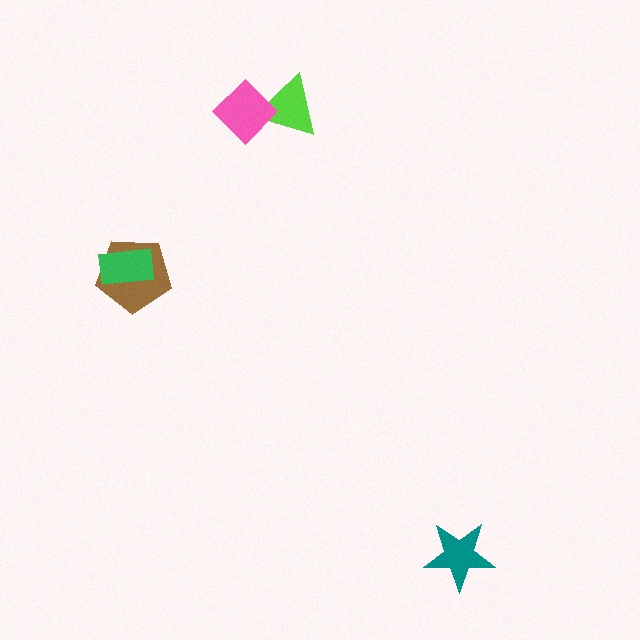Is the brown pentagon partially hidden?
Yes, it is partially covered by another shape.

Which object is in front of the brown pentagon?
The green rectangle is in front of the brown pentagon.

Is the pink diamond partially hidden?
No, no other shape covers it.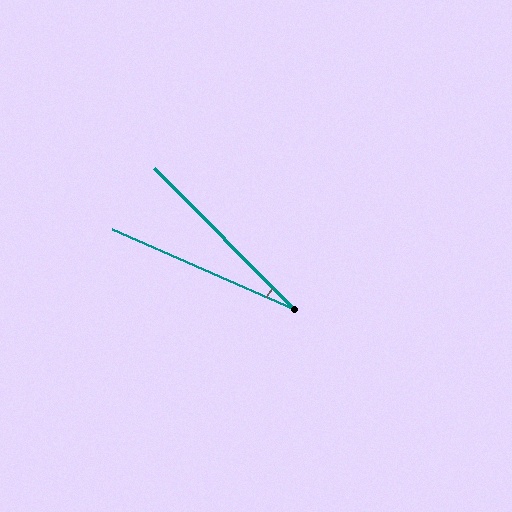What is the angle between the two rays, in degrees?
Approximately 21 degrees.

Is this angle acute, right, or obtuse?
It is acute.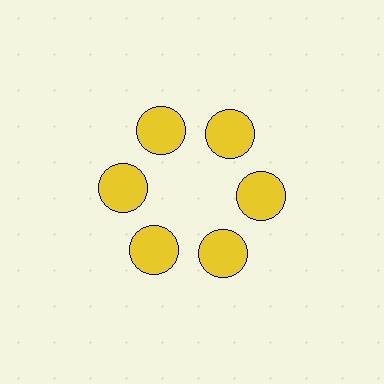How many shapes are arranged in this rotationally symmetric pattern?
There are 6 shapes, arranged in 6 groups of 1.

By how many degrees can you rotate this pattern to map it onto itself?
The pattern maps onto itself every 60 degrees of rotation.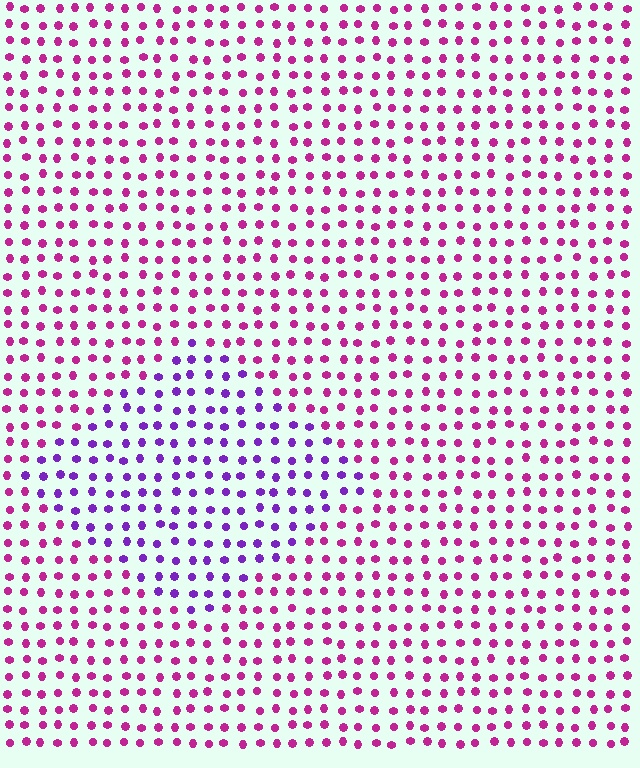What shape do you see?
I see a diamond.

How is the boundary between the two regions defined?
The boundary is defined purely by a slight shift in hue (about 43 degrees). Spacing, size, and orientation are identical on both sides.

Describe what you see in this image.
The image is filled with small magenta elements in a uniform arrangement. A diamond-shaped region is visible where the elements are tinted to a slightly different hue, forming a subtle color boundary.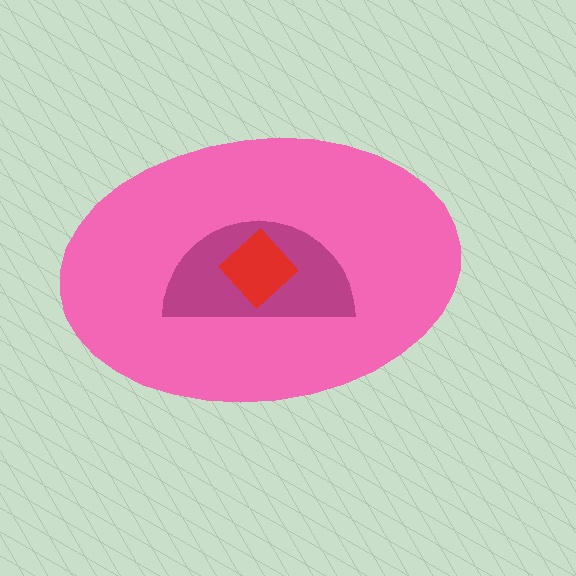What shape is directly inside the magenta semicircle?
The red diamond.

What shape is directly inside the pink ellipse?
The magenta semicircle.